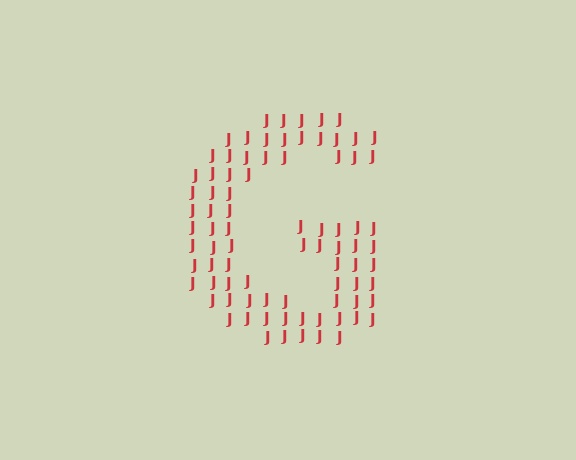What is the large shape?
The large shape is the letter G.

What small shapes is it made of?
It is made of small letter J's.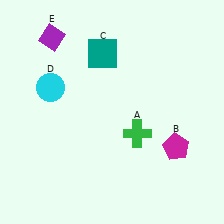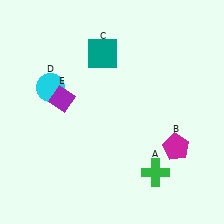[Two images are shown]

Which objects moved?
The objects that moved are: the green cross (A), the purple diamond (E).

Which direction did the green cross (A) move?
The green cross (A) moved down.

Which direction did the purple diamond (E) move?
The purple diamond (E) moved down.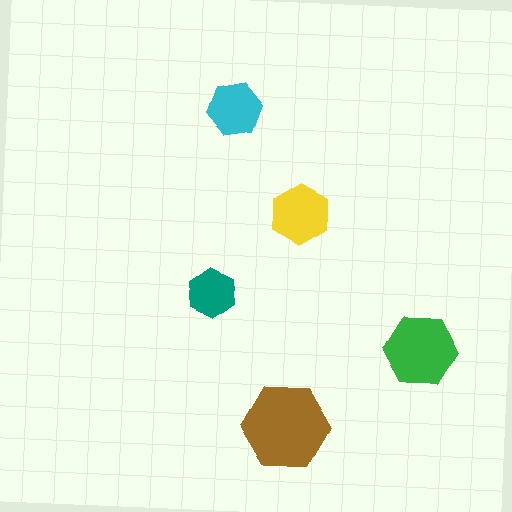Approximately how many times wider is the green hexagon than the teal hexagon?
About 1.5 times wider.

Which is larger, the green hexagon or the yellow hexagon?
The green one.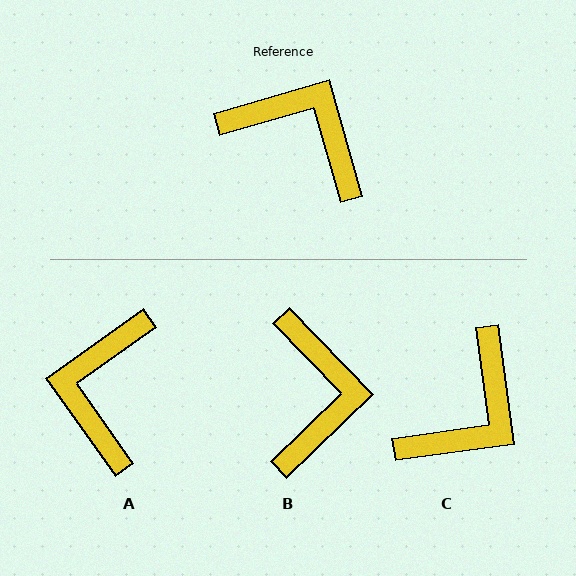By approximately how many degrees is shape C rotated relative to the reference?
Approximately 98 degrees clockwise.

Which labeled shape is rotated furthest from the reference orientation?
A, about 109 degrees away.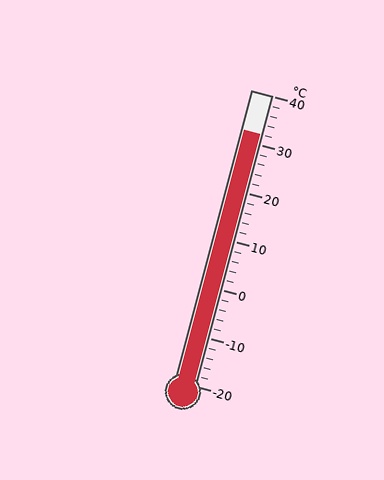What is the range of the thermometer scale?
The thermometer scale ranges from -20°C to 40°C.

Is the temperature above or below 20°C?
The temperature is above 20°C.